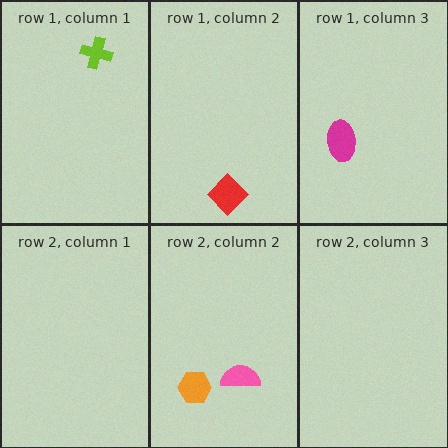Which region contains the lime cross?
The row 1, column 1 region.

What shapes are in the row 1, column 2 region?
The red diamond.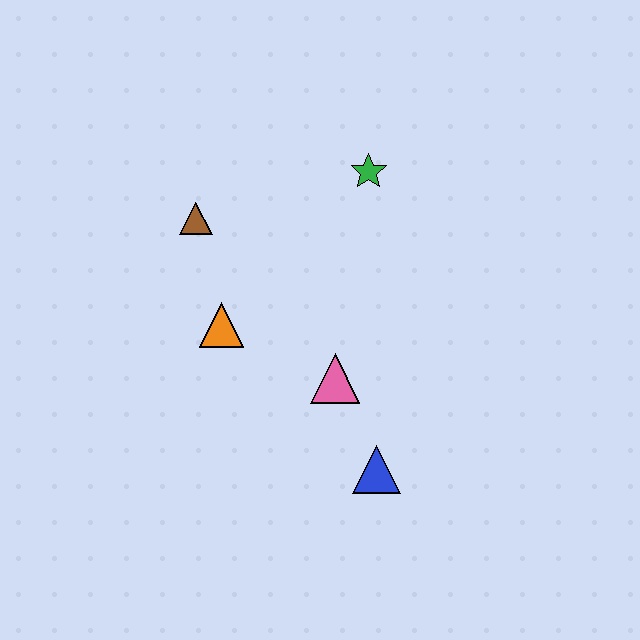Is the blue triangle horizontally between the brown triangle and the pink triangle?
No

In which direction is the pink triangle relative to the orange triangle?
The pink triangle is to the right of the orange triangle.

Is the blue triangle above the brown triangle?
No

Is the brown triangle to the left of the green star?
Yes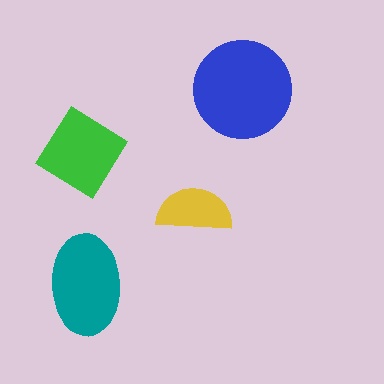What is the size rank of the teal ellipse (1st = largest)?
2nd.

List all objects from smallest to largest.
The yellow semicircle, the green diamond, the teal ellipse, the blue circle.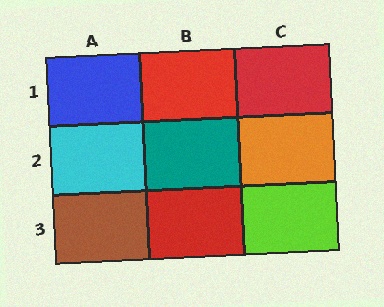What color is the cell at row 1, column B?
Red.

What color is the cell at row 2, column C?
Orange.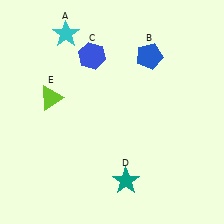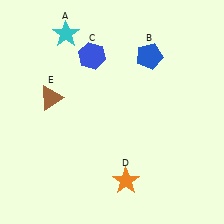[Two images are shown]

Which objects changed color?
D changed from teal to orange. E changed from lime to brown.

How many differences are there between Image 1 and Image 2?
There are 2 differences between the two images.